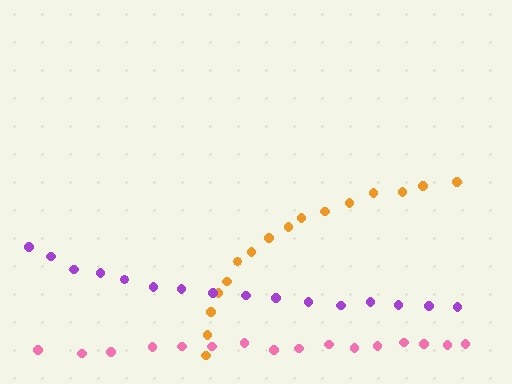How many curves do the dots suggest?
There are 3 distinct paths.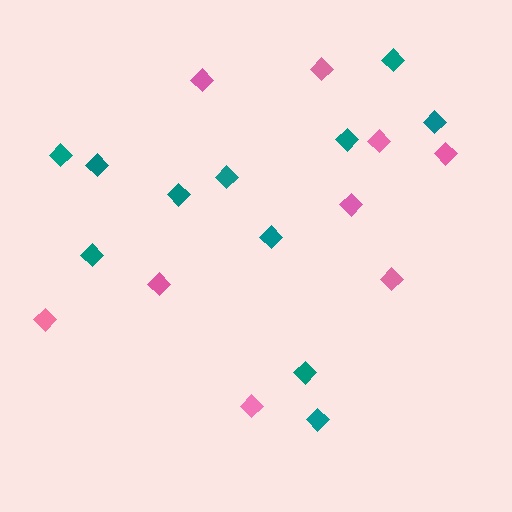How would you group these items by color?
There are 2 groups: one group of pink diamonds (9) and one group of teal diamonds (11).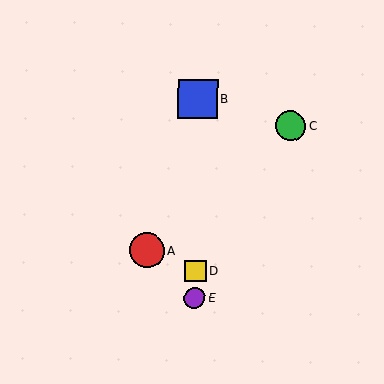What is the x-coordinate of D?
Object D is at x≈195.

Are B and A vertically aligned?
No, B is at x≈198 and A is at x≈147.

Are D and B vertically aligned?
Yes, both are at x≈195.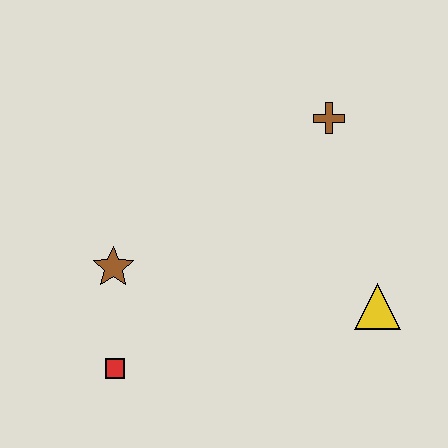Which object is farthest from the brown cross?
The red square is farthest from the brown cross.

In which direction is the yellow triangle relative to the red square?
The yellow triangle is to the right of the red square.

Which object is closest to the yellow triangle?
The brown cross is closest to the yellow triangle.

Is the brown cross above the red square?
Yes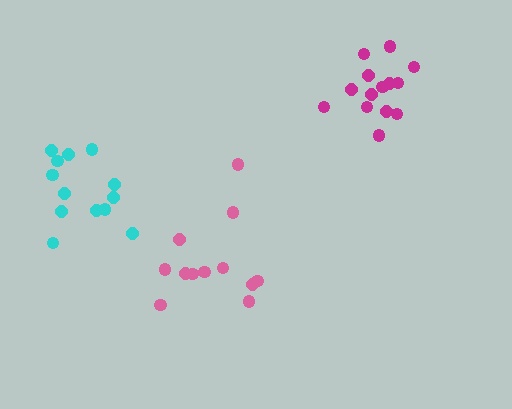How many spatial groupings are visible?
There are 3 spatial groupings.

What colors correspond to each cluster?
The clusters are colored: pink, cyan, magenta.